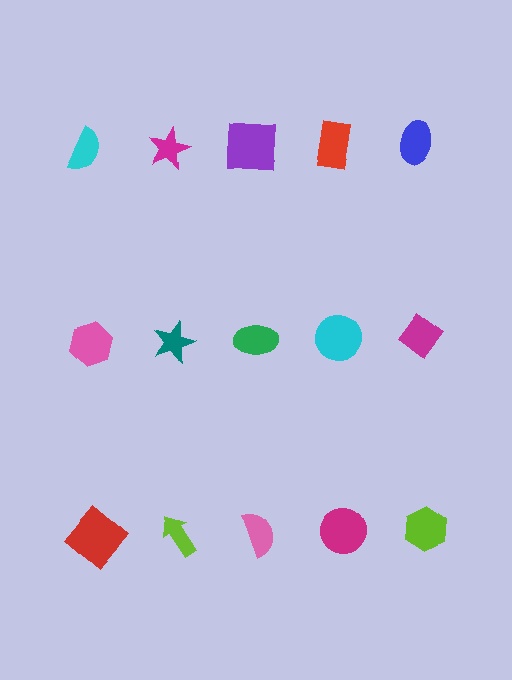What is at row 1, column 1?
A cyan semicircle.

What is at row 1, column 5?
A blue ellipse.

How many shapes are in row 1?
5 shapes.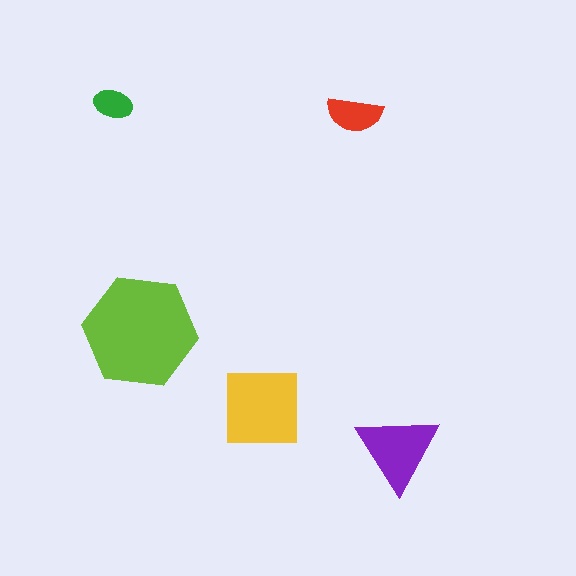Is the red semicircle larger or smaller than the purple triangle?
Smaller.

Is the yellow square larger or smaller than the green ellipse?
Larger.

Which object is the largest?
The lime hexagon.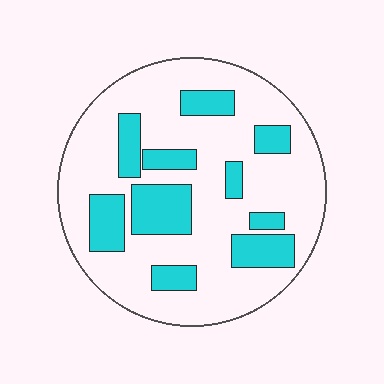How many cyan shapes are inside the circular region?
10.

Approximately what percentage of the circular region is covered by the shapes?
Approximately 25%.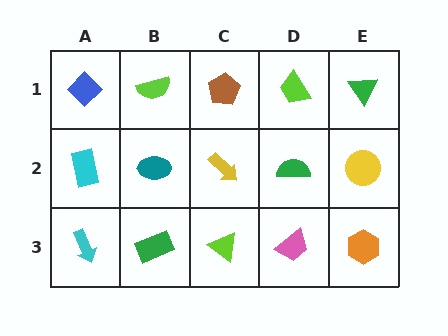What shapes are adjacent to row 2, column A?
A blue diamond (row 1, column A), a cyan arrow (row 3, column A), a teal ellipse (row 2, column B).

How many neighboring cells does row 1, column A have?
2.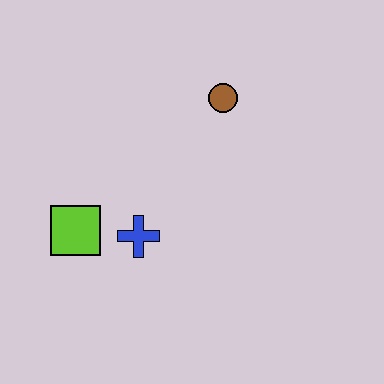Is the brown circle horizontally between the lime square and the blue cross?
No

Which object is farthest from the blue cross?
The brown circle is farthest from the blue cross.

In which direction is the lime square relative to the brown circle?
The lime square is to the left of the brown circle.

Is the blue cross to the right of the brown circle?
No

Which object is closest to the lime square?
The blue cross is closest to the lime square.